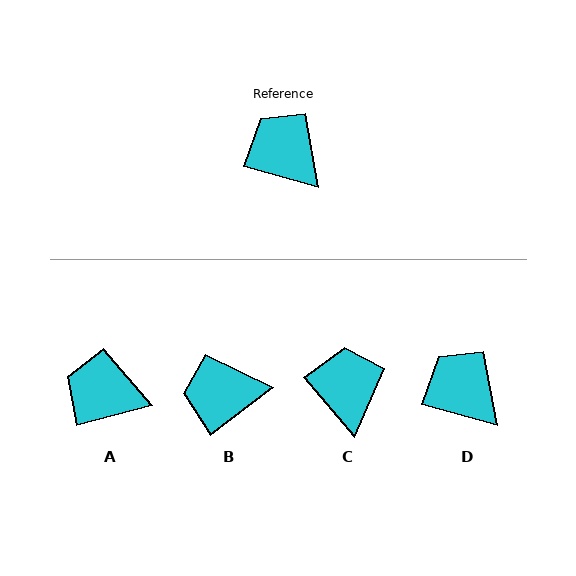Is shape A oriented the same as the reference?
No, it is off by about 31 degrees.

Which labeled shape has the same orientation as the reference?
D.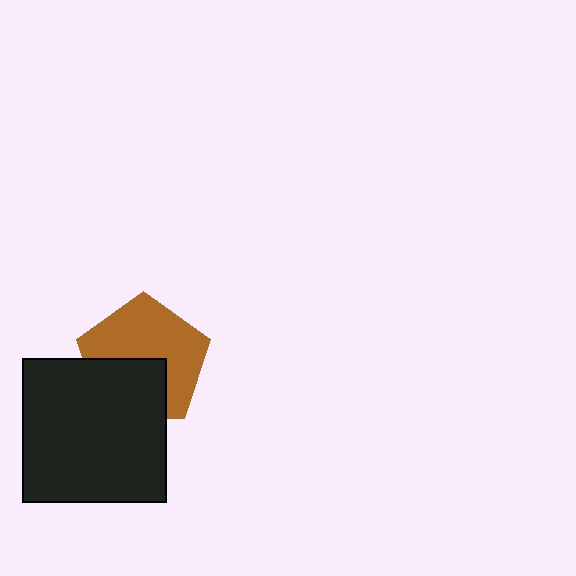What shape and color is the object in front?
The object in front is a black square.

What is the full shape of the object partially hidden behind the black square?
The partially hidden object is a brown pentagon.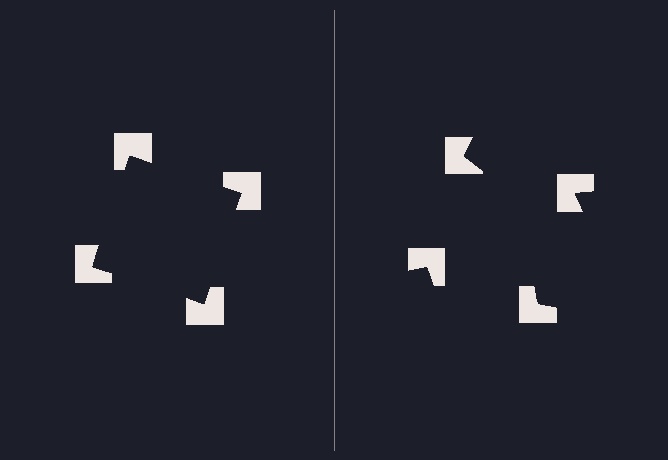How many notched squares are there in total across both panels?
8 — 4 on each side.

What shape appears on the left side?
An illusory square.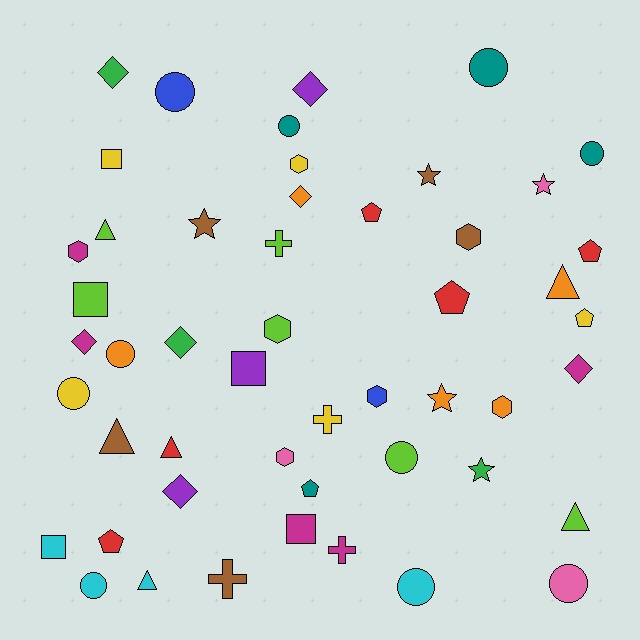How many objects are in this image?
There are 50 objects.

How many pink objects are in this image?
There are 3 pink objects.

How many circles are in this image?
There are 10 circles.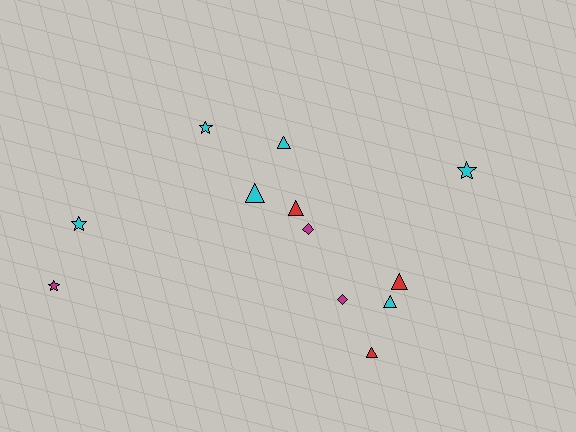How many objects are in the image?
There are 12 objects.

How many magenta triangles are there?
There are no magenta triangles.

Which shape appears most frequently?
Triangle, with 6 objects.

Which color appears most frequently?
Cyan, with 6 objects.